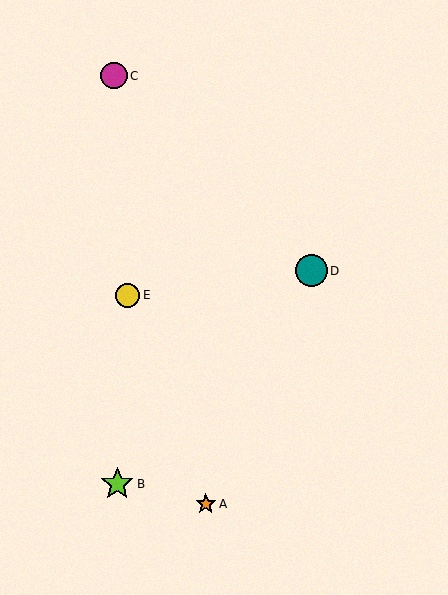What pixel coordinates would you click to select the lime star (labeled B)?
Click at (117, 484) to select the lime star B.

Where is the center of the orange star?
The center of the orange star is at (205, 504).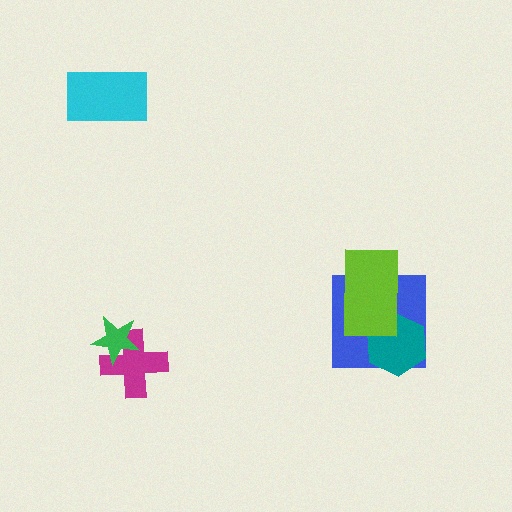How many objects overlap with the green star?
1 object overlaps with the green star.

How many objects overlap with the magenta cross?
1 object overlaps with the magenta cross.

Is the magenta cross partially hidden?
Yes, it is partially covered by another shape.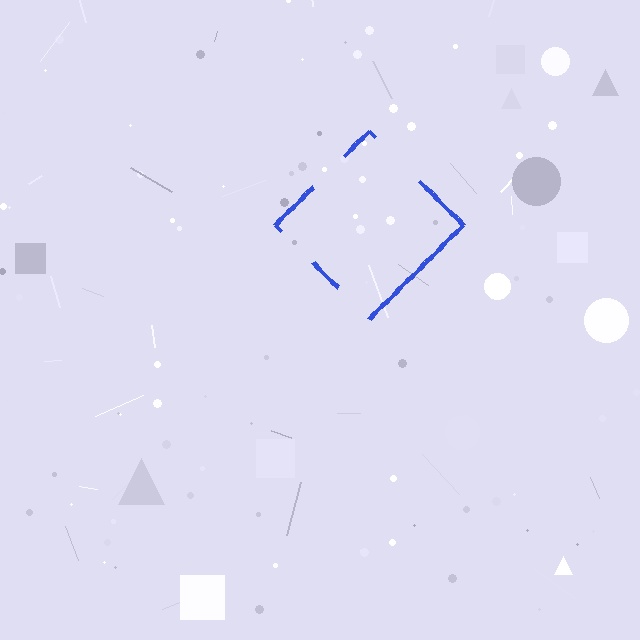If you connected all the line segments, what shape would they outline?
They would outline a diamond.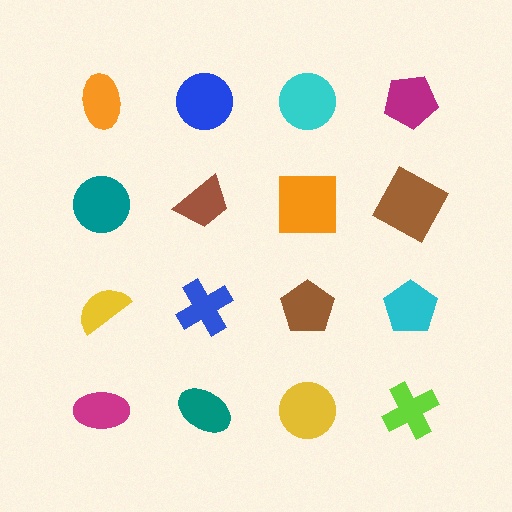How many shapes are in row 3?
4 shapes.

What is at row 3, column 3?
A brown pentagon.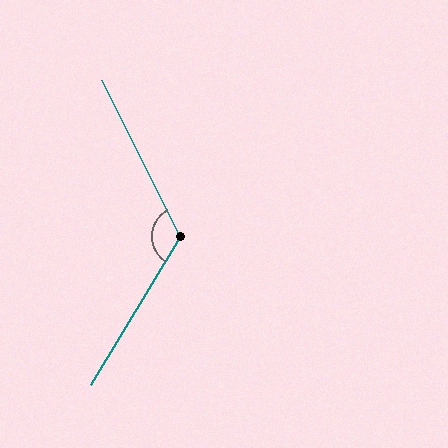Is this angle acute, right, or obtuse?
It is obtuse.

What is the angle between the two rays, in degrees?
Approximately 122 degrees.